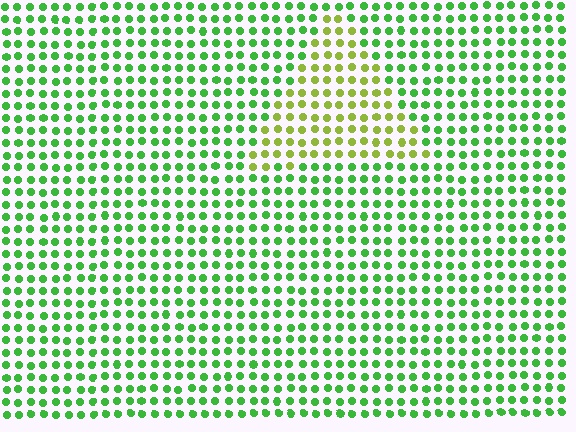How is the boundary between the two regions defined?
The boundary is defined purely by a slight shift in hue (about 40 degrees). Spacing, size, and orientation are identical on both sides.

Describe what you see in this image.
The image is filled with small green elements in a uniform arrangement. A triangle-shaped region is visible where the elements are tinted to a slightly different hue, forming a subtle color boundary.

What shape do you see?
I see a triangle.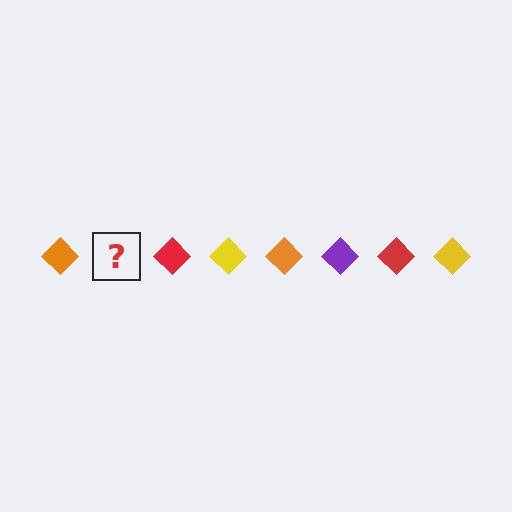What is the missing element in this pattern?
The missing element is a purple diamond.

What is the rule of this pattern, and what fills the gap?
The rule is that the pattern cycles through orange, purple, red, yellow diamonds. The gap should be filled with a purple diamond.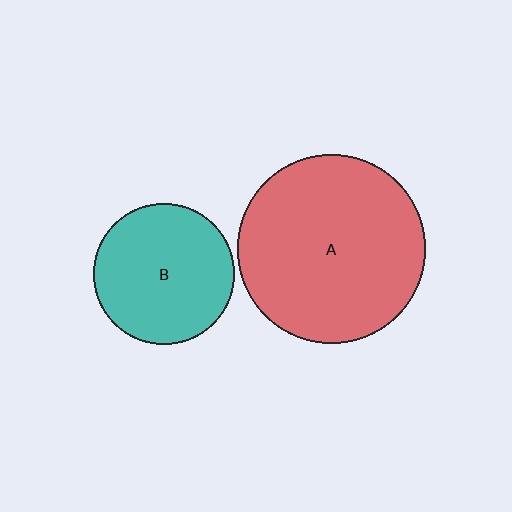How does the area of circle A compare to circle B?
Approximately 1.8 times.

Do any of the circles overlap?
No, none of the circles overlap.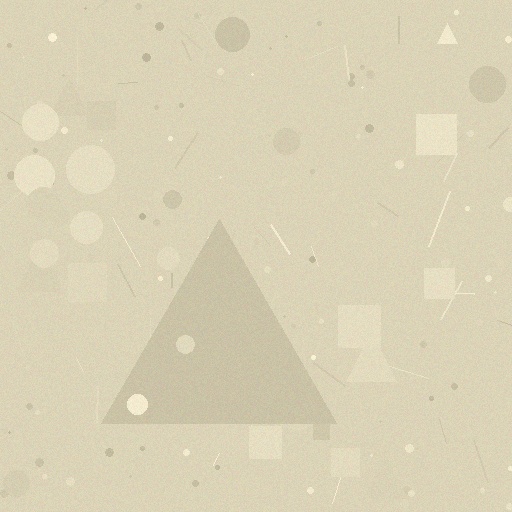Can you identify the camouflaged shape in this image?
The camouflaged shape is a triangle.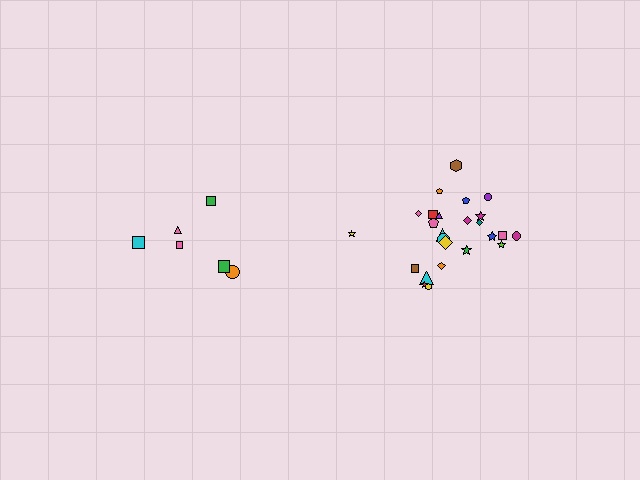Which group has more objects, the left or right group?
The right group.